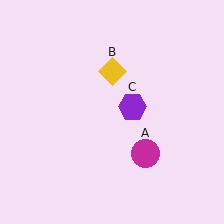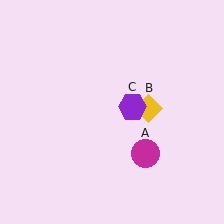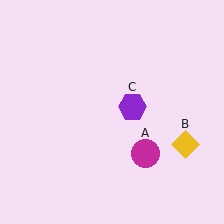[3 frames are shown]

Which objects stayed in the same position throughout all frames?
Magenta circle (object A) and purple hexagon (object C) remained stationary.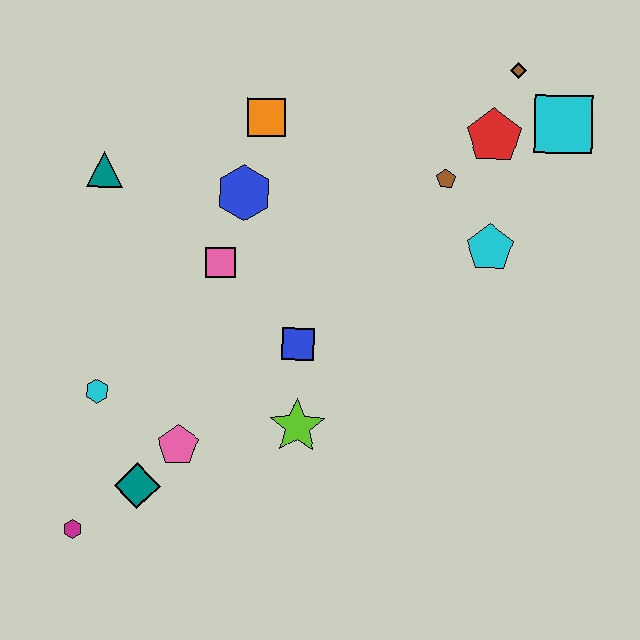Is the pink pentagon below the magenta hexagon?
No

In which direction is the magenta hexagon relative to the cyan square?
The magenta hexagon is to the left of the cyan square.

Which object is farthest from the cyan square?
The magenta hexagon is farthest from the cyan square.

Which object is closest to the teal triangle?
The blue hexagon is closest to the teal triangle.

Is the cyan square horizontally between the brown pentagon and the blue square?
No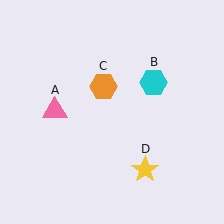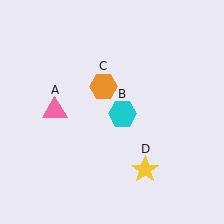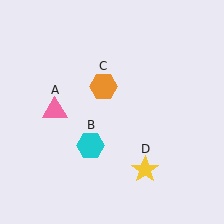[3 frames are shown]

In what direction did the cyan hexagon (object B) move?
The cyan hexagon (object B) moved down and to the left.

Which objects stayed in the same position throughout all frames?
Pink triangle (object A) and orange hexagon (object C) and yellow star (object D) remained stationary.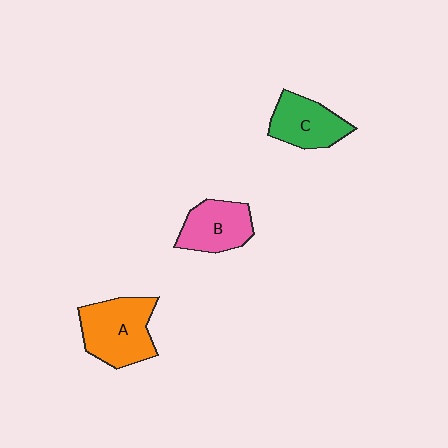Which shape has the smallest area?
Shape B (pink).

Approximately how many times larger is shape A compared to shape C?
Approximately 1.3 times.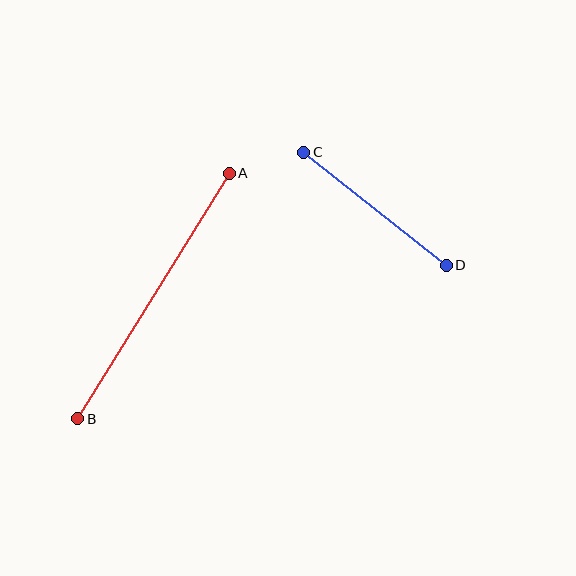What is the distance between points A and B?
The distance is approximately 288 pixels.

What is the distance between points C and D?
The distance is approximately 182 pixels.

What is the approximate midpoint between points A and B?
The midpoint is at approximately (154, 296) pixels.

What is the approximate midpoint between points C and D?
The midpoint is at approximately (375, 209) pixels.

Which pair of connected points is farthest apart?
Points A and B are farthest apart.